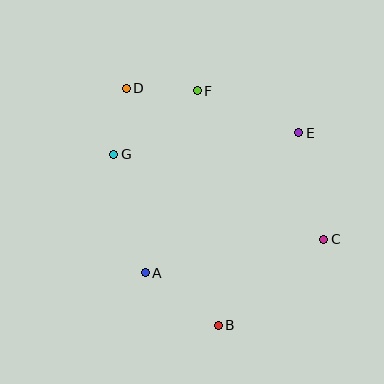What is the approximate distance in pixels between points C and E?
The distance between C and E is approximately 109 pixels.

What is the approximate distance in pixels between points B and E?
The distance between B and E is approximately 209 pixels.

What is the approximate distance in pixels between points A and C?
The distance between A and C is approximately 182 pixels.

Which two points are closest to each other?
Points D and G are closest to each other.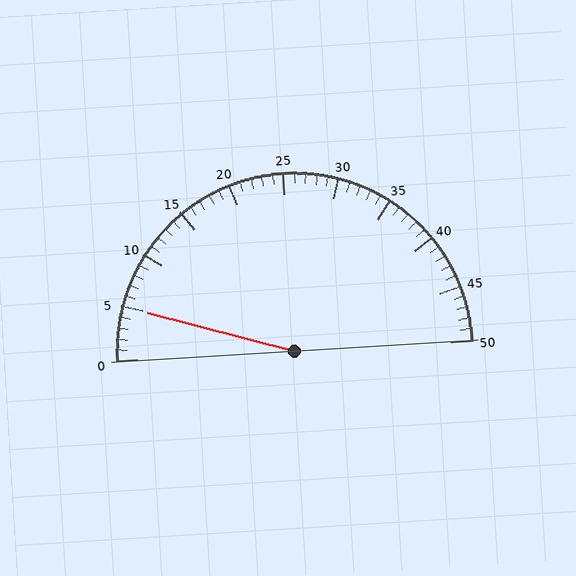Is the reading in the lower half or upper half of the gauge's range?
The reading is in the lower half of the range (0 to 50).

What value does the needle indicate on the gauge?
The needle indicates approximately 5.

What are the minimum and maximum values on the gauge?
The gauge ranges from 0 to 50.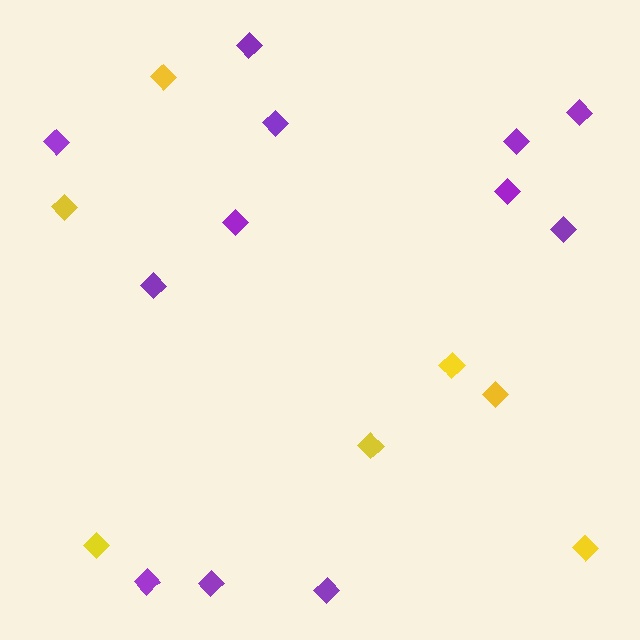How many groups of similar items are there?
There are 2 groups: one group of purple diamonds (12) and one group of yellow diamonds (7).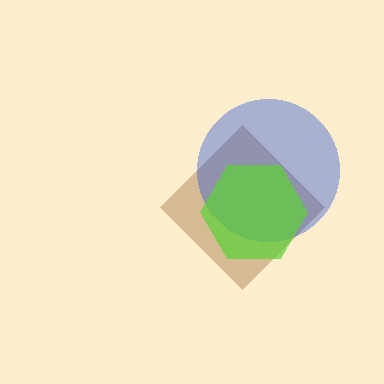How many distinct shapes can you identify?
There are 3 distinct shapes: a brown diamond, a blue circle, a lime hexagon.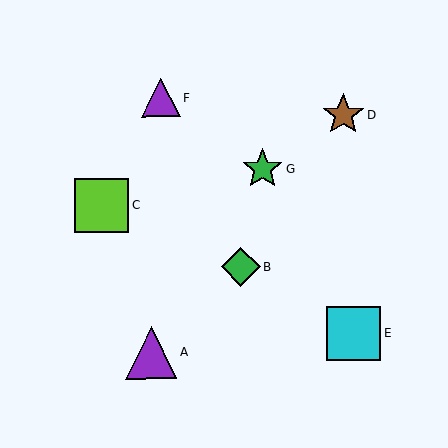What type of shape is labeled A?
Shape A is a purple triangle.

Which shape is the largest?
The cyan square (labeled E) is the largest.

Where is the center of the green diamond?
The center of the green diamond is at (241, 267).